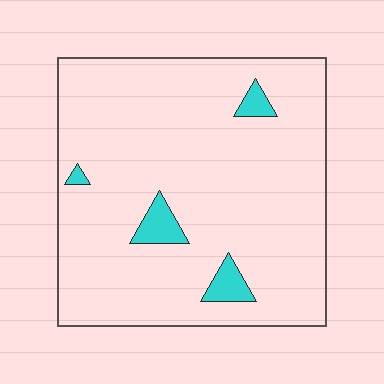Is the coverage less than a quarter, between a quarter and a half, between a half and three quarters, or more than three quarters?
Less than a quarter.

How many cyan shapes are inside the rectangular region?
4.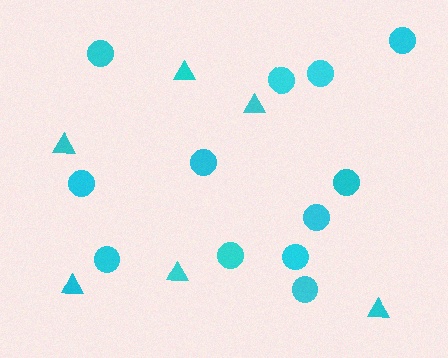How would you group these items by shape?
There are 2 groups: one group of circles (12) and one group of triangles (6).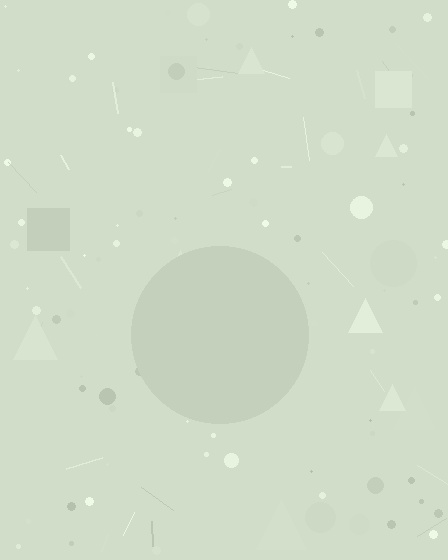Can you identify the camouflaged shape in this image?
The camouflaged shape is a circle.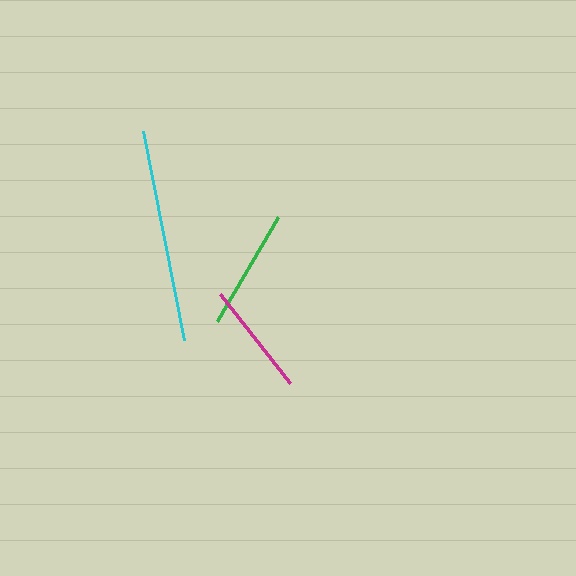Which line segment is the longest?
The cyan line is the longest at approximately 213 pixels.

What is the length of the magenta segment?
The magenta segment is approximately 114 pixels long.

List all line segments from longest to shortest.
From longest to shortest: cyan, green, magenta.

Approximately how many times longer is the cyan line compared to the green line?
The cyan line is approximately 1.8 times the length of the green line.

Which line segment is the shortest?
The magenta line is the shortest at approximately 114 pixels.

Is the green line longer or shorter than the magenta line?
The green line is longer than the magenta line.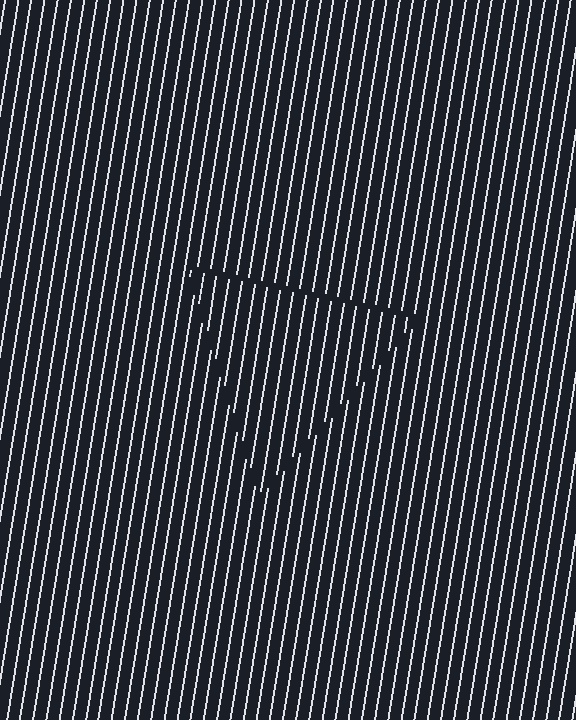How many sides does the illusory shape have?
3 sides — the line-ends trace a triangle.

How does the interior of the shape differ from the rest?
The interior of the shape contains the same grating, shifted by half a period — the contour is defined by the phase discontinuity where line-ends from the inner and outer gratings abut.